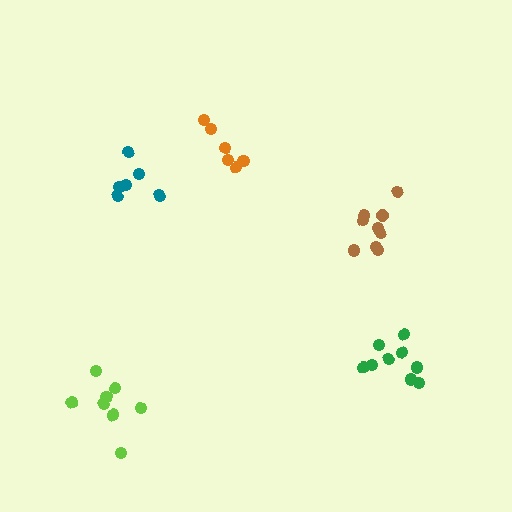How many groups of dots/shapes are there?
There are 5 groups.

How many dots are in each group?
Group 1: 6 dots, Group 2: 6 dots, Group 3: 9 dots, Group 4: 8 dots, Group 5: 9 dots (38 total).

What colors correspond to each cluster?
The clusters are colored: orange, teal, brown, lime, green.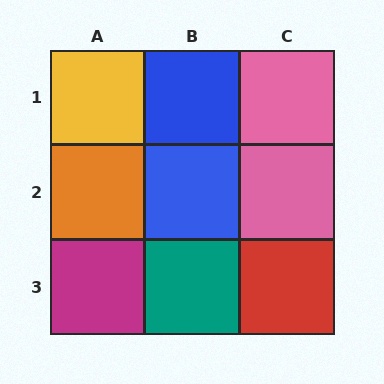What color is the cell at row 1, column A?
Yellow.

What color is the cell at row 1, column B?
Blue.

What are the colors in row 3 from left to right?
Magenta, teal, red.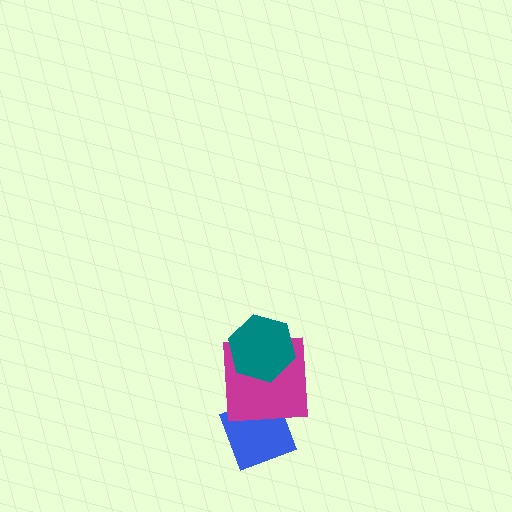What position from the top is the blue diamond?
The blue diamond is 3rd from the top.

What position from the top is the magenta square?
The magenta square is 2nd from the top.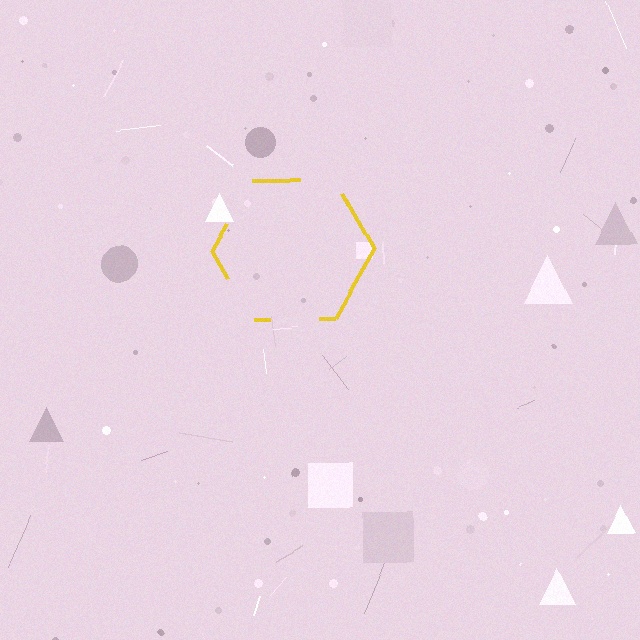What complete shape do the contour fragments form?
The contour fragments form a hexagon.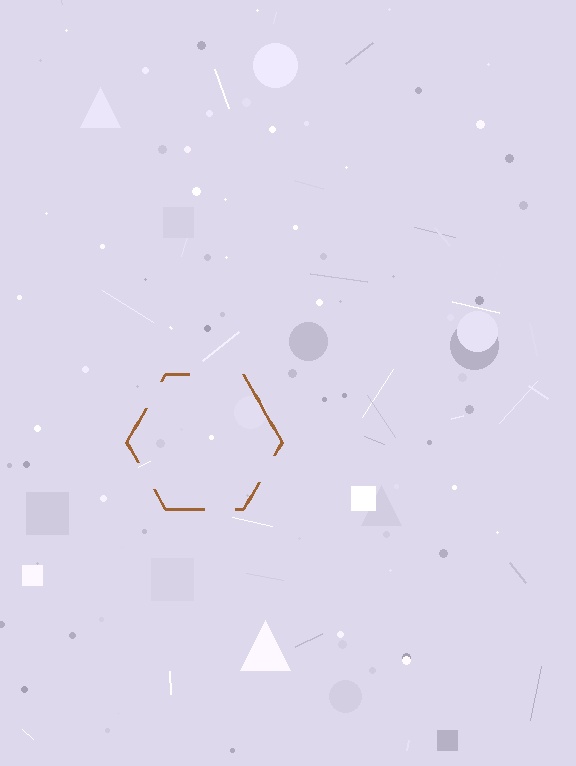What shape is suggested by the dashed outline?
The dashed outline suggests a hexagon.